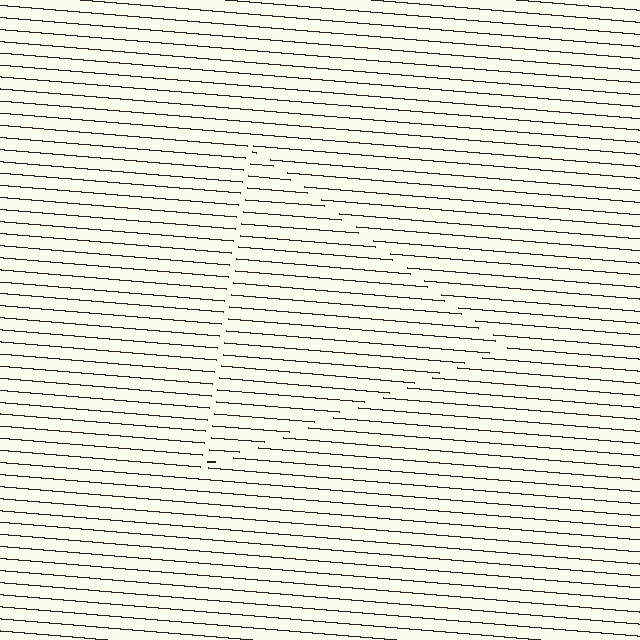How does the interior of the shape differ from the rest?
The interior of the shape contains the same grating, shifted by half a period — the contour is defined by the phase discontinuity where line-ends from the inner and outer gratings abut.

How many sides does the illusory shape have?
3 sides — the line-ends trace a triangle.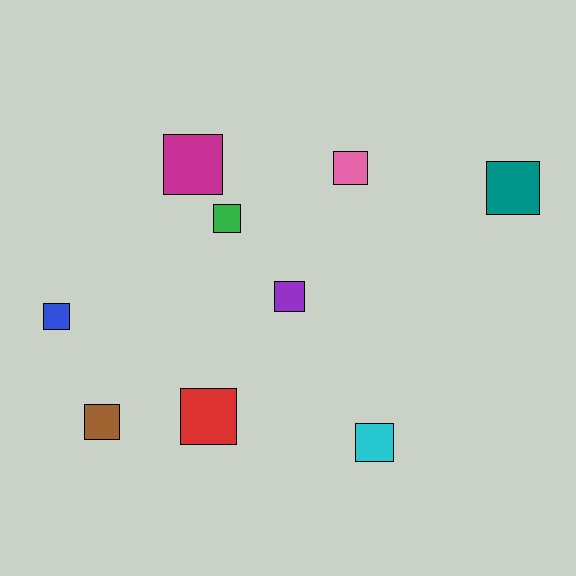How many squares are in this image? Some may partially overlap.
There are 9 squares.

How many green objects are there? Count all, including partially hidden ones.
There is 1 green object.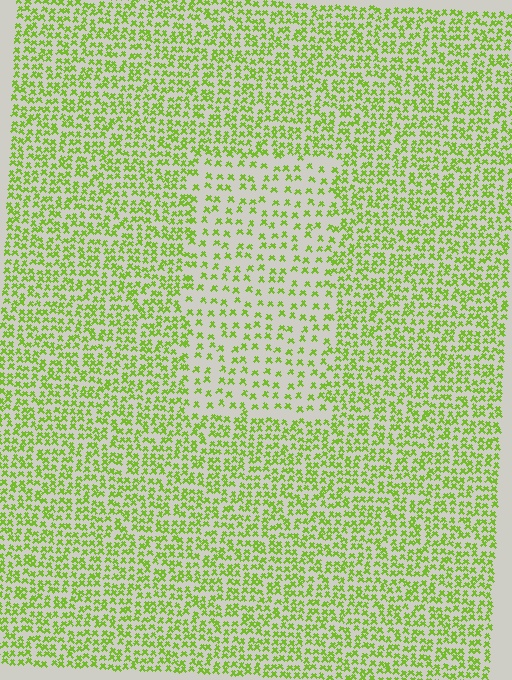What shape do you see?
I see a rectangle.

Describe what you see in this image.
The image contains small lime elements arranged at two different densities. A rectangle-shaped region is visible where the elements are less densely packed than the surrounding area.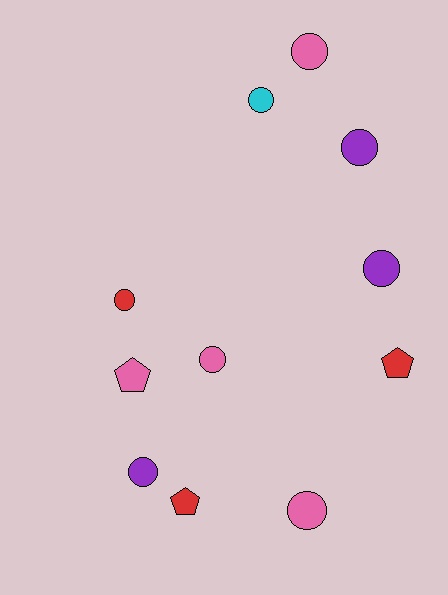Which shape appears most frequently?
Circle, with 8 objects.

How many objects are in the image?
There are 11 objects.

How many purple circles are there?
There are 3 purple circles.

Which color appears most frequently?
Pink, with 4 objects.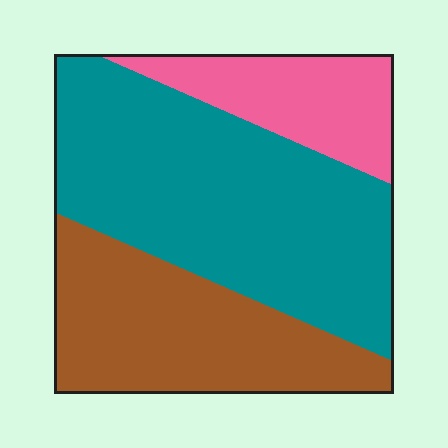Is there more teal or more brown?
Teal.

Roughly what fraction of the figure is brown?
Brown covers about 30% of the figure.